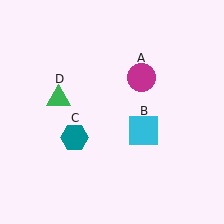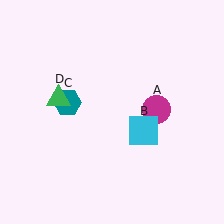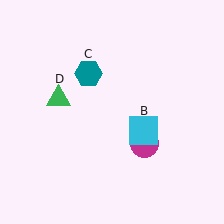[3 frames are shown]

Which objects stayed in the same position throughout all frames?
Cyan square (object B) and green triangle (object D) remained stationary.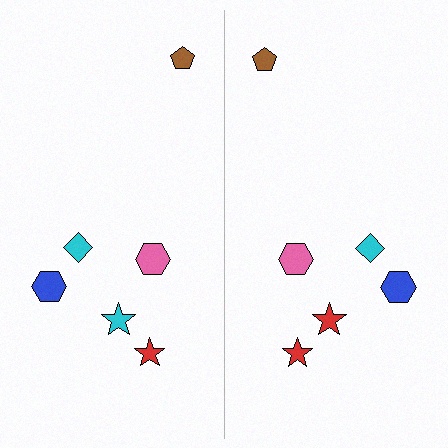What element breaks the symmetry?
The red star on the right side breaks the symmetry — its mirror counterpart is cyan.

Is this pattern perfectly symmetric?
No, the pattern is not perfectly symmetric. The red star on the right side breaks the symmetry — its mirror counterpart is cyan.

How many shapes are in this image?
There are 12 shapes in this image.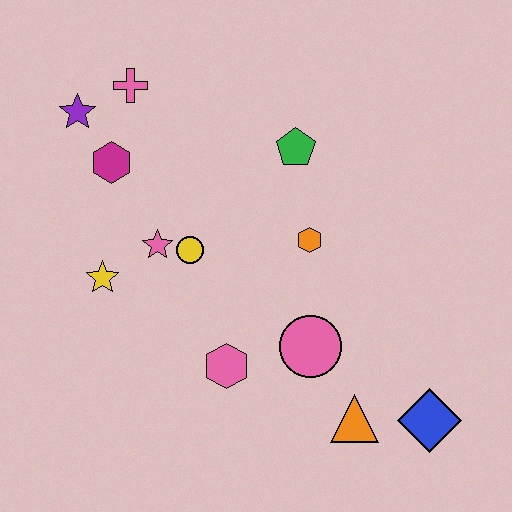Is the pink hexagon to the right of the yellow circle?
Yes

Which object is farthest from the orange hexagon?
The purple star is farthest from the orange hexagon.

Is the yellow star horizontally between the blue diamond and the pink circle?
No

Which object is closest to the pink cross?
The purple star is closest to the pink cross.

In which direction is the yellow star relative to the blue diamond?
The yellow star is to the left of the blue diamond.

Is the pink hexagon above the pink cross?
No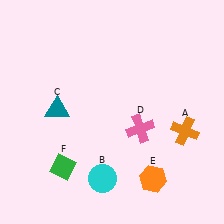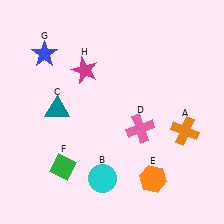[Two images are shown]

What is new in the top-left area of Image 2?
A blue star (G) was added in the top-left area of Image 2.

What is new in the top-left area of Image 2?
A magenta star (H) was added in the top-left area of Image 2.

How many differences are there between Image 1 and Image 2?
There are 2 differences between the two images.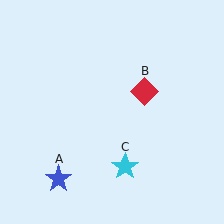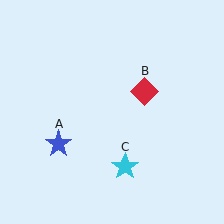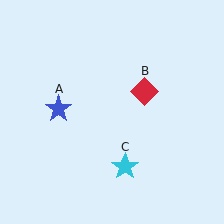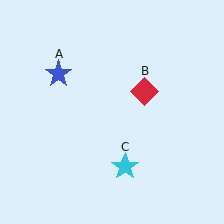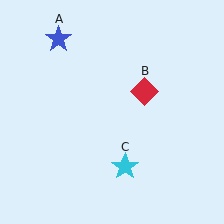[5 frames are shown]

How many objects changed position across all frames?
1 object changed position: blue star (object A).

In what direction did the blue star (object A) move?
The blue star (object A) moved up.